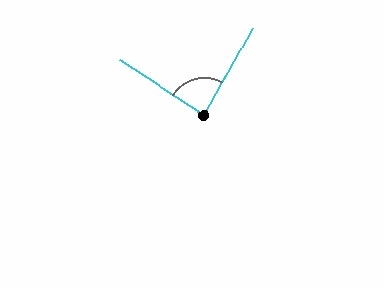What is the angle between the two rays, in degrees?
Approximately 86 degrees.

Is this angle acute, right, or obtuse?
It is approximately a right angle.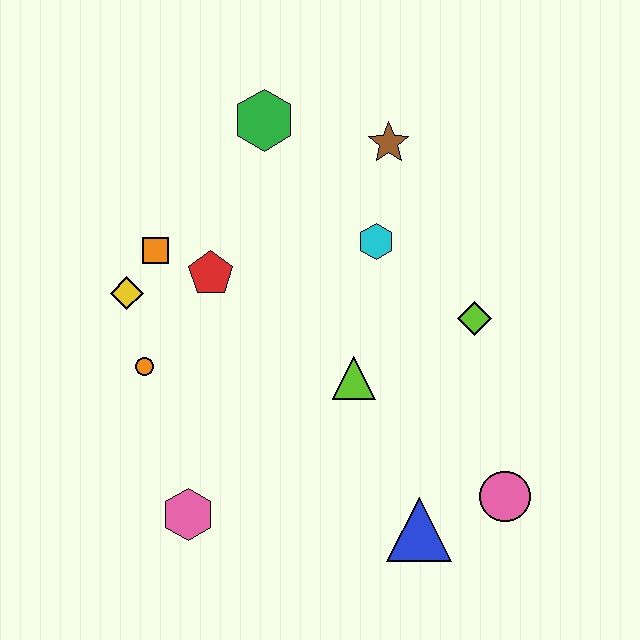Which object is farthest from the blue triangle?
The green hexagon is farthest from the blue triangle.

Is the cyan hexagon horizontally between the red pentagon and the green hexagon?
No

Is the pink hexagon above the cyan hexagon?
No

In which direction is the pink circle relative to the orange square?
The pink circle is to the right of the orange square.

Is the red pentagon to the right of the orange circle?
Yes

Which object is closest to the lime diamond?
The cyan hexagon is closest to the lime diamond.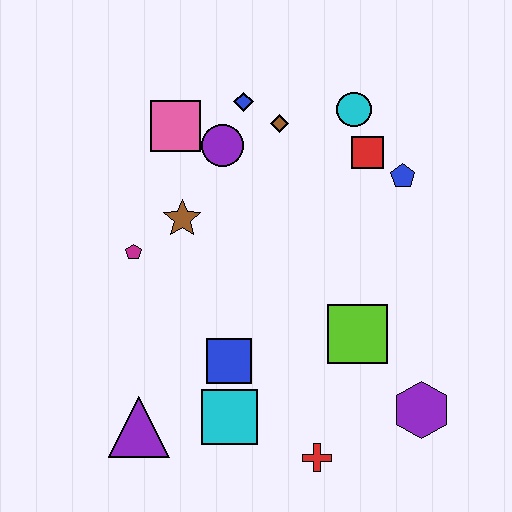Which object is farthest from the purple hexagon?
The pink square is farthest from the purple hexagon.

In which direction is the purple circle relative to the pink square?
The purple circle is to the right of the pink square.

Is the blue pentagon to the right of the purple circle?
Yes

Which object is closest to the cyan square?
The blue square is closest to the cyan square.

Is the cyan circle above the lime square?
Yes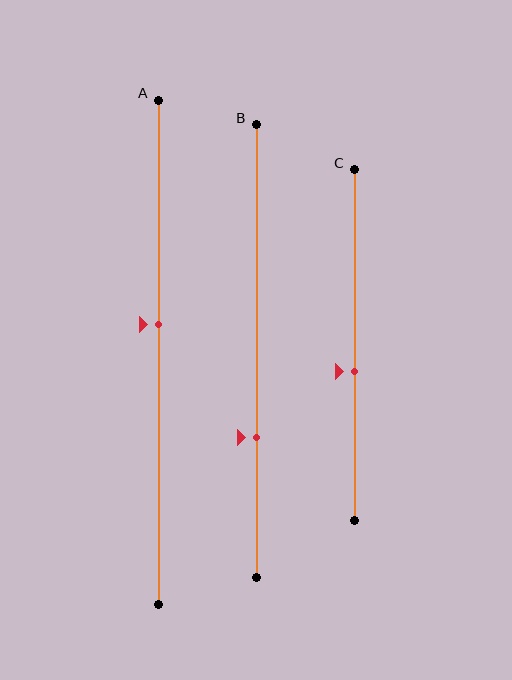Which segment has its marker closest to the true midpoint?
Segment A has its marker closest to the true midpoint.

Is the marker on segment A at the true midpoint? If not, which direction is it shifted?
No, the marker on segment A is shifted upward by about 6% of the segment length.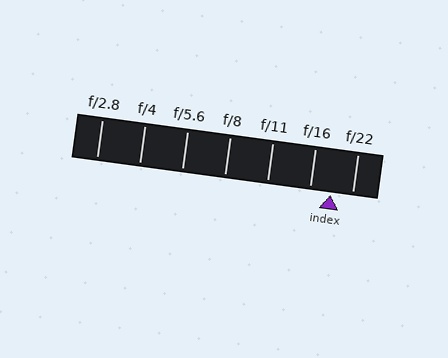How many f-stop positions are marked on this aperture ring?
There are 7 f-stop positions marked.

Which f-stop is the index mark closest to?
The index mark is closest to f/22.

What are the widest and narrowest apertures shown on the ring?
The widest aperture shown is f/2.8 and the narrowest is f/22.